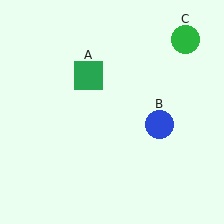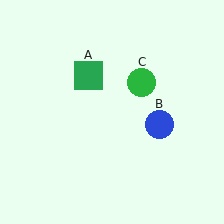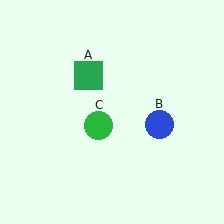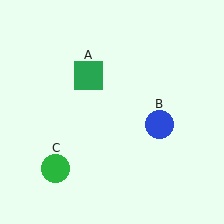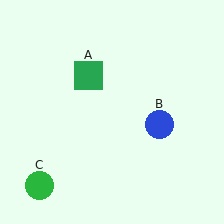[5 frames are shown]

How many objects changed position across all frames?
1 object changed position: green circle (object C).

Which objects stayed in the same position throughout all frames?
Green square (object A) and blue circle (object B) remained stationary.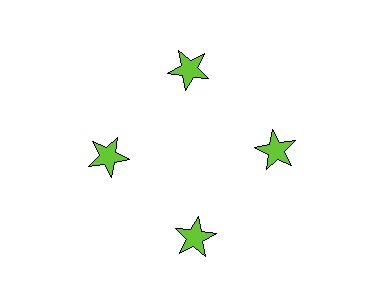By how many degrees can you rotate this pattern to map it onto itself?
The pattern maps onto itself every 90 degrees of rotation.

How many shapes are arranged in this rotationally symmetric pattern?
There are 4 shapes, arranged in 4 groups of 1.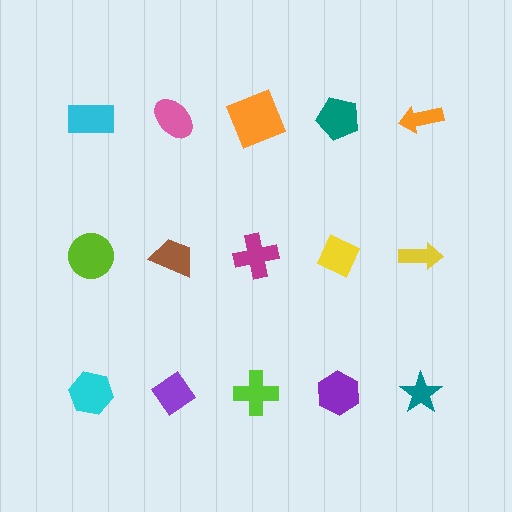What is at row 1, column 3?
An orange square.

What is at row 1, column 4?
A teal pentagon.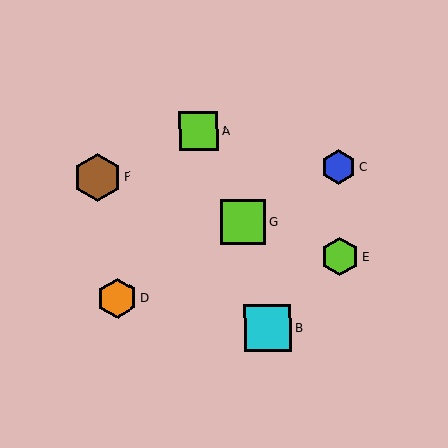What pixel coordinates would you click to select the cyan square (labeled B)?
Click at (268, 327) to select the cyan square B.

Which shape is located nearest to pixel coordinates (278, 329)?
The cyan square (labeled B) at (268, 327) is nearest to that location.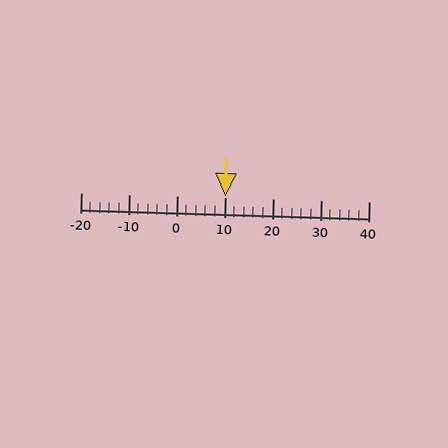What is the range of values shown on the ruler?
The ruler shows values from -20 to 40.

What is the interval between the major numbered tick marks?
The major tick marks are spaced 10 units apart.